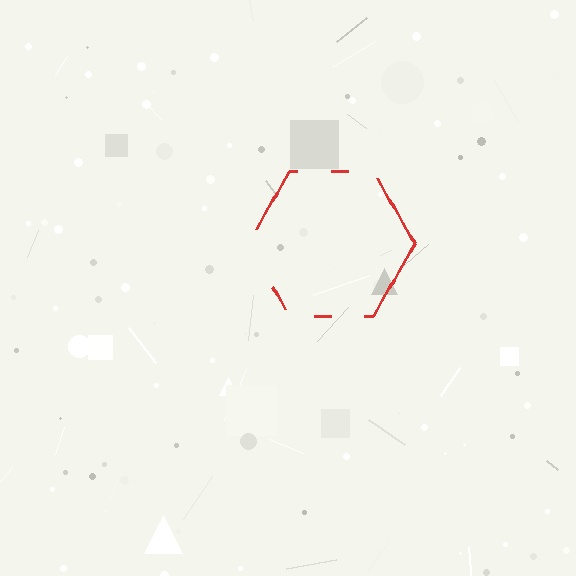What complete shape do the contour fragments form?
The contour fragments form a hexagon.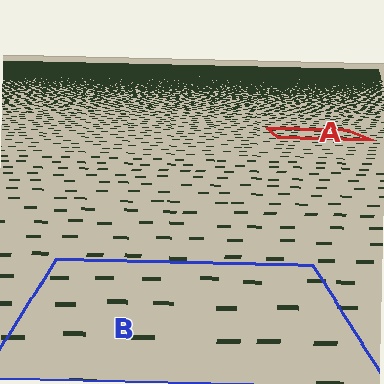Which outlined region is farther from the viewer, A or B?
Region A is farther from the viewer — the texture elements inside it appear smaller and more densely packed.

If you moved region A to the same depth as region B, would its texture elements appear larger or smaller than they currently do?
They would appear larger. At a closer depth, the same texture elements are projected at a bigger on-screen size.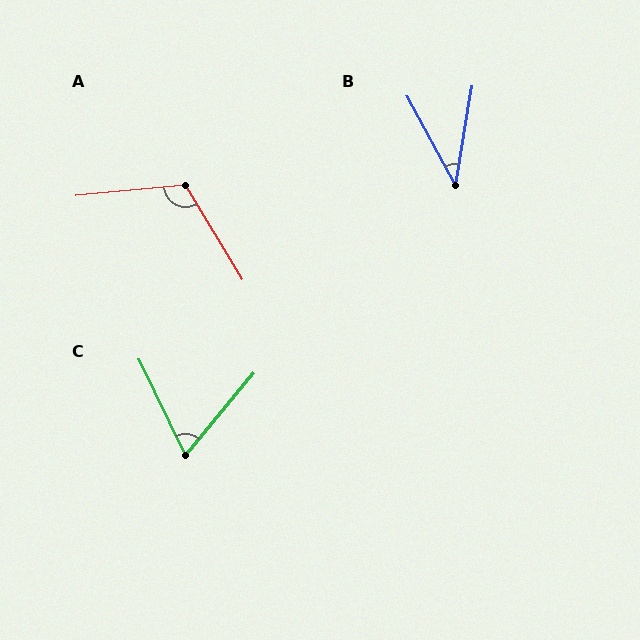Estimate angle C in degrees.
Approximately 65 degrees.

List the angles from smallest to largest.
B (38°), C (65°), A (116°).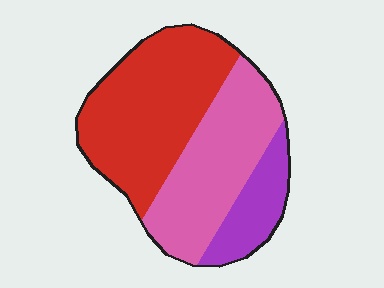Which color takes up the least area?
Purple, at roughly 15%.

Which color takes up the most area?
Red, at roughly 45%.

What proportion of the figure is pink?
Pink takes up about three eighths (3/8) of the figure.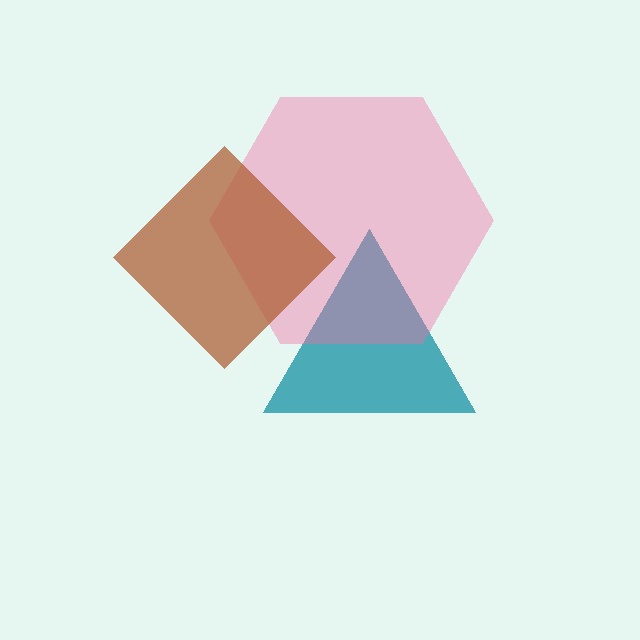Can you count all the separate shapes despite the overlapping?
Yes, there are 3 separate shapes.